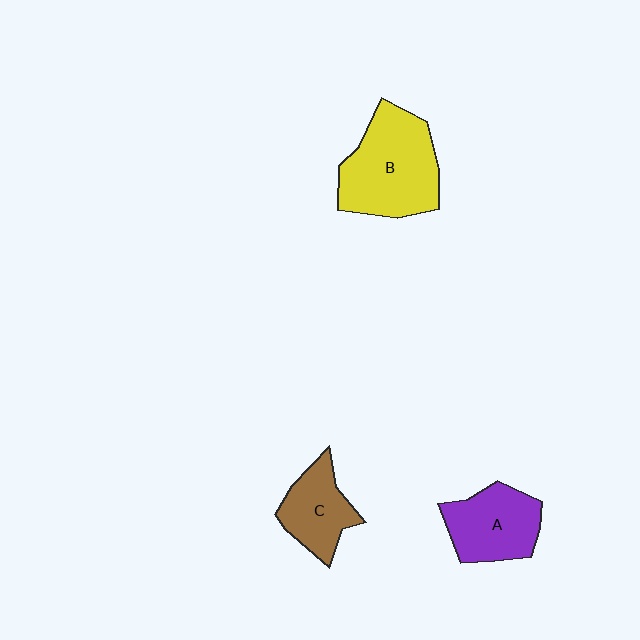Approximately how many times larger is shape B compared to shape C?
Approximately 1.7 times.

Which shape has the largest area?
Shape B (yellow).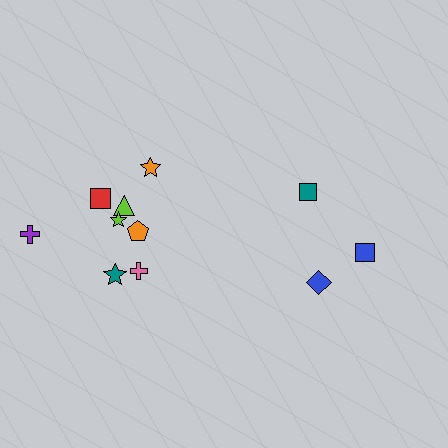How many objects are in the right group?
There are 3 objects.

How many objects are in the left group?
There are 8 objects.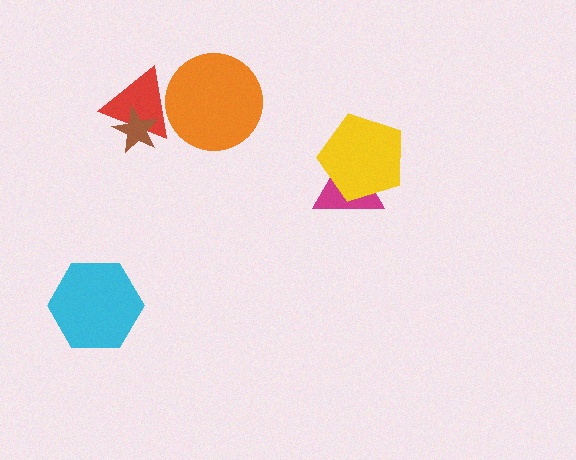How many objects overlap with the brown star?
1 object overlaps with the brown star.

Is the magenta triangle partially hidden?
Yes, it is partially covered by another shape.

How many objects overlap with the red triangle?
2 objects overlap with the red triangle.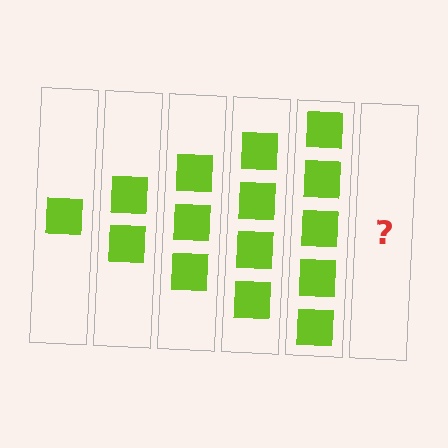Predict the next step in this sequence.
The next step is 6 squares.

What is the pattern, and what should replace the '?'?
The pattern is that each step adds one more square. The '?' should be 6 squares.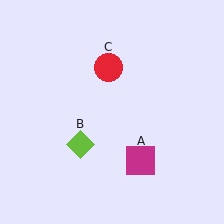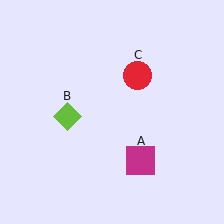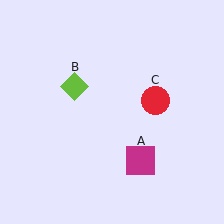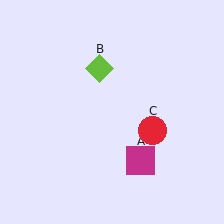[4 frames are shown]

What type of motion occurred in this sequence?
The lime diamond (object B), red circle (object C) rotated clockwise around the center of the scene.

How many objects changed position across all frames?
2 objects changed position: lime diamond (object B), red circle (object C).